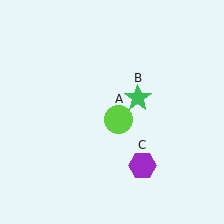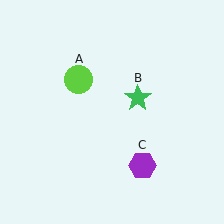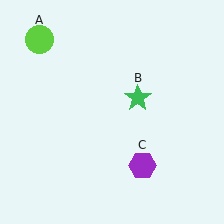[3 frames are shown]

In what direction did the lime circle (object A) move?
The lime circle (object A) moved up and to the left.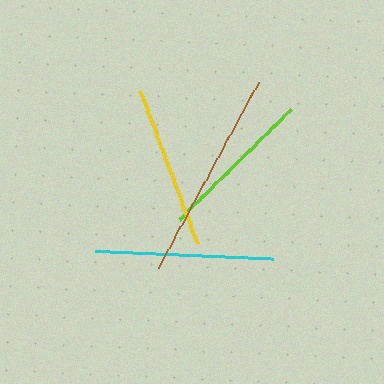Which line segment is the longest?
The brown line is the longest at approximately 211 pixels.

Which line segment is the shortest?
The lime line is the shortest at approximately 157 pixels.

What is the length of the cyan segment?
The cyan segment is approximately 178 pixels long.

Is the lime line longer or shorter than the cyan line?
The cyan line is longer than the lime line.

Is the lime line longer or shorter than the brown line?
The brown line is longer than the lime line.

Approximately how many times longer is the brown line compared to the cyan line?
The brown line is approximately 1.2 times the length of the cyan line.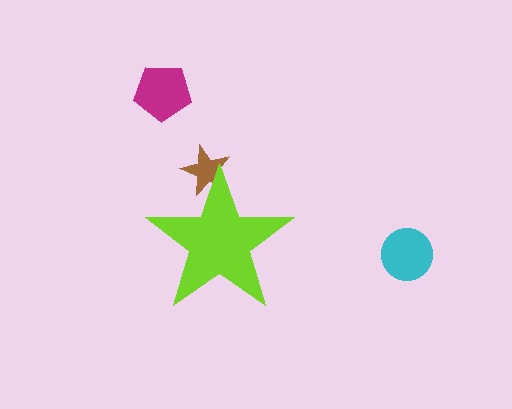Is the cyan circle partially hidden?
No, the cyan circle is fully visible.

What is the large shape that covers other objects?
A lime star.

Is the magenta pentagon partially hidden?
No, the magenta pentagon is fully visible.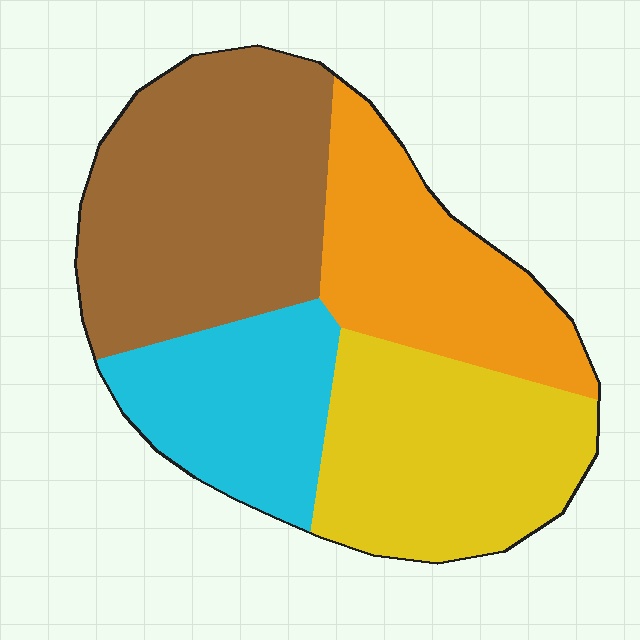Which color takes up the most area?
Brown, at roughly 35%.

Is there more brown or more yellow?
Brown.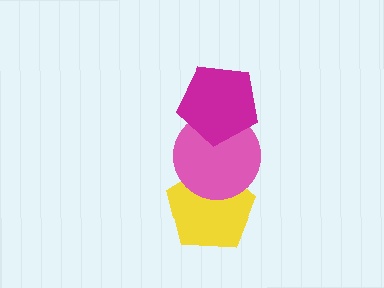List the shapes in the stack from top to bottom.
From top to bottom: the magenta pentagon, the pink circle, the yellow pentagon.